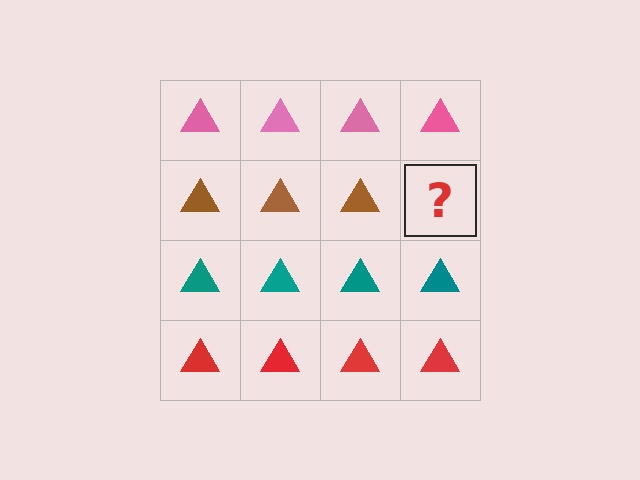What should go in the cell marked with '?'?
The missing cell should contain a brown triangle.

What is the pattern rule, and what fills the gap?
The rule is that each row has a consistent color. The gap should be filled with a brown triangle.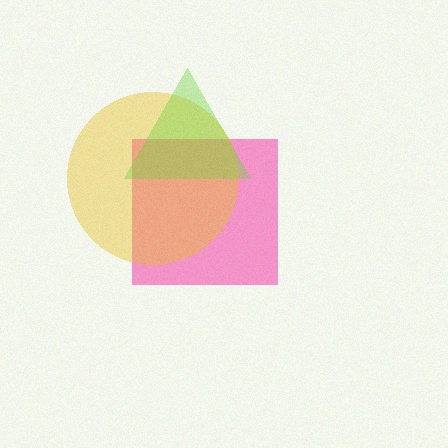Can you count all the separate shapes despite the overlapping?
Yes, there are 3 separate shapes.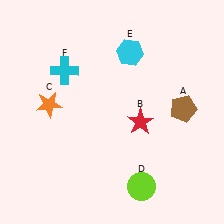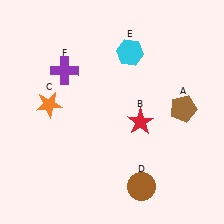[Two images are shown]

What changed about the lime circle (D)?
In Image 1, D is lime. In Image 2, it changed to brown.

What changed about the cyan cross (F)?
In Image 1, F is cyan. In Image 2, it changed to purple.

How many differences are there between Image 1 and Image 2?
There are 2 differences between the two images.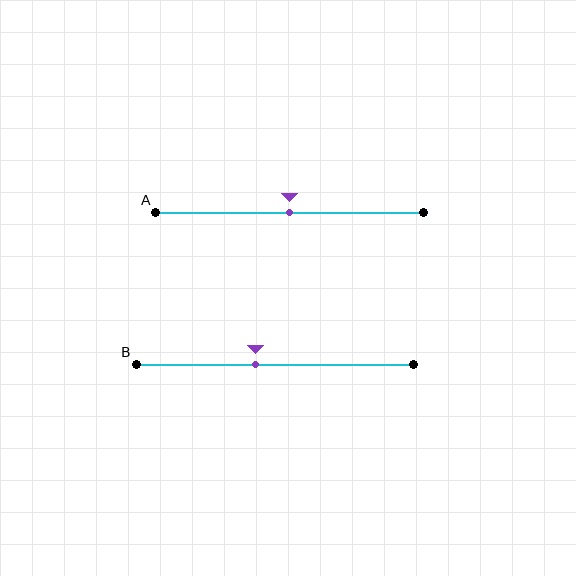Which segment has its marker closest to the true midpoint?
Segment A has its marker closest to the true midpoint.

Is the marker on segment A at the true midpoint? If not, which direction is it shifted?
Yes, the marker on segment A is at the true midpoint.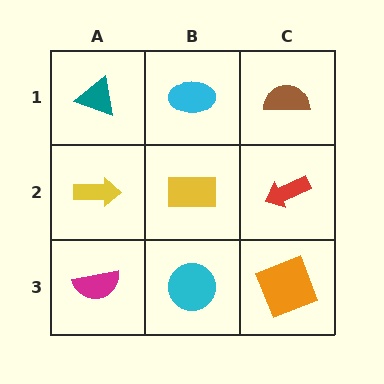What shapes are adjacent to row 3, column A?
A yellow arrow (row 2, column A), a cyan circle (row 3, column B).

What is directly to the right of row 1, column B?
A brown semicircle.